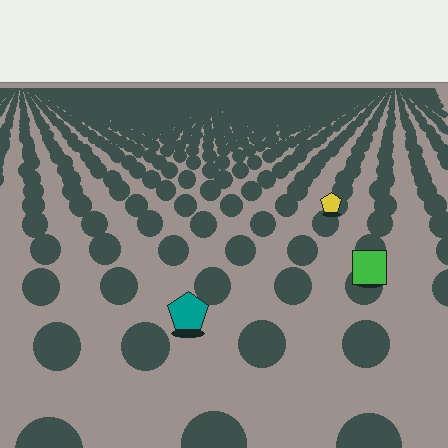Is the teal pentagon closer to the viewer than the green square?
Yes. The teal pentagon is closer — you can tell from the texture gradient: the ground texture is coarser near it.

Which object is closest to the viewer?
The teal pentagon is closest. The texture marks near it are larger and more spread out.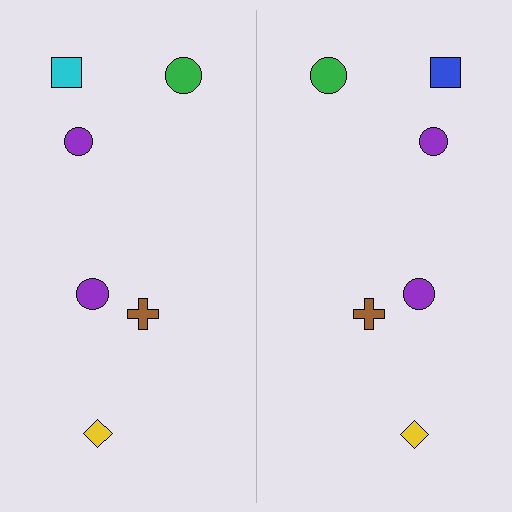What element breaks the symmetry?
The blue square on the right side breaks the symmetry — its mirror counterpart is cyan.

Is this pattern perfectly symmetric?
No, the pattern is not perfectly symmetric. The blue square on the right side breaks the symmetry — its mirror counterpart is cyan.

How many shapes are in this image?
There are 12 shapes in this image.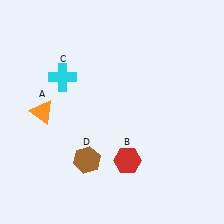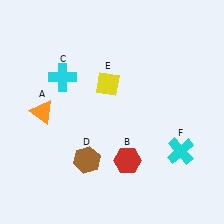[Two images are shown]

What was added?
A yellow diamond (E), a cyan cross (F) were added in Image 2.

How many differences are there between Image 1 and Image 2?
There are 2 differences between the two images.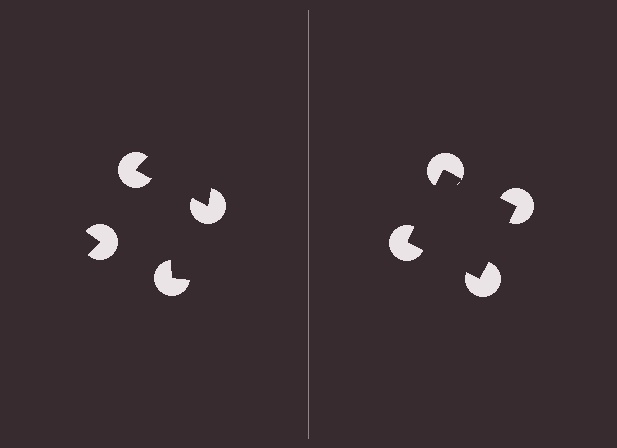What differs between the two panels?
The pac-man discs are positioned identically on both sides; only the wedge orientations differ. On the right they align to a square; on the left they are misaligned.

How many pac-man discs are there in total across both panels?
8 — 4 on each side.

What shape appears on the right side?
An illusory square.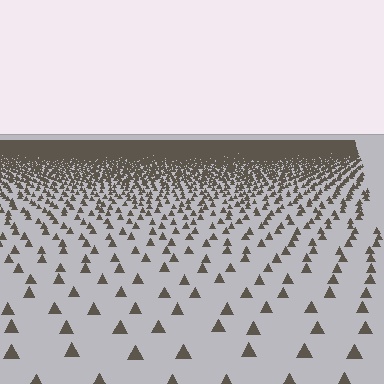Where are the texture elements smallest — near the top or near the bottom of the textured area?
Near the top.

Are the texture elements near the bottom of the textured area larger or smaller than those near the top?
Larger. Near the bottom, elements are closer to the viewer and appear at a bigger on-screen size.